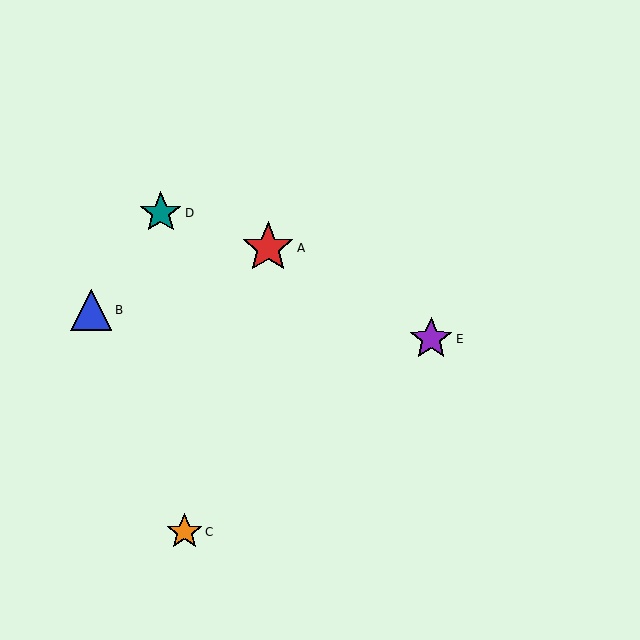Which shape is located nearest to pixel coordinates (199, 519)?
The orange star (labeled C) at (184, 532) is nearest to that location.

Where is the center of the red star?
The center of the red star is at (268, 248).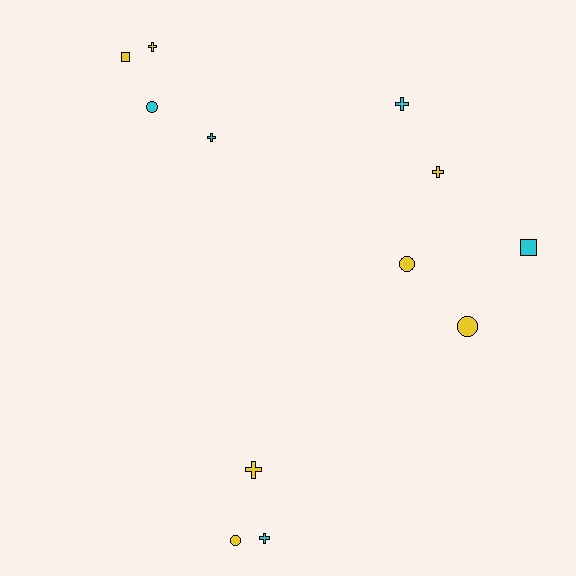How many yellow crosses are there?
There are 3 yellow crosses.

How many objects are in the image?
There are 12 objects.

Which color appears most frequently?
Yellow, with 7 objects.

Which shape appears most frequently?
Cross, with 6 objects.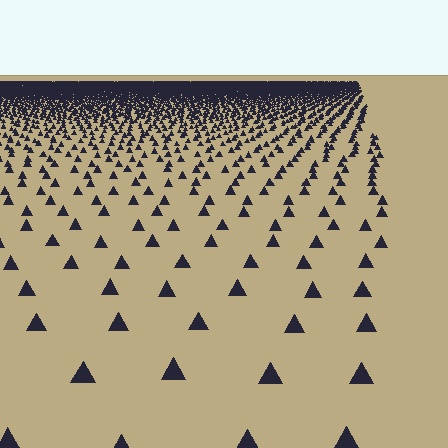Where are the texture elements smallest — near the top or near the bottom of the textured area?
Near the top.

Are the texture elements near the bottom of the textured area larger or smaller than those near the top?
Larger. Near the bottom, elements are closer to the viewer and appear at a bigger on-screen size.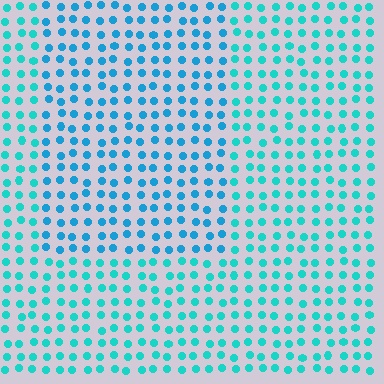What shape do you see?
I see a rectangle.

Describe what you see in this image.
The image is filled with small cyan elements in a uniform arrangement. A rectangle-shaped region is visible where the elements are tinted to a slightly different hue, forming a subtle color boundary.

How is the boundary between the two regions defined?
The boundary is defined purely by a slight shift in hue (about 23 degrees). Spacing, size, and orientation are identical on both sides.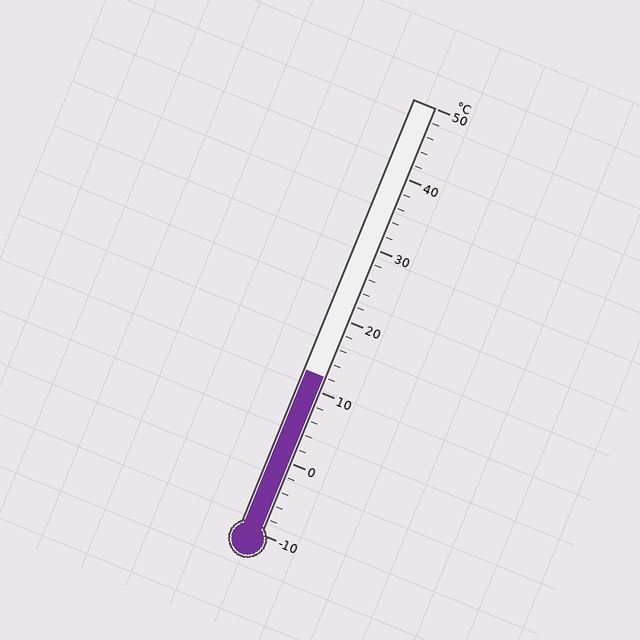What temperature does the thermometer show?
The thermometer shows approximately 12°C.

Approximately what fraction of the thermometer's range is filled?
The thermometer is filled to approximately 35% of its range.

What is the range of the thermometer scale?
The thermometer scale ranges from -10°C to 50°C.